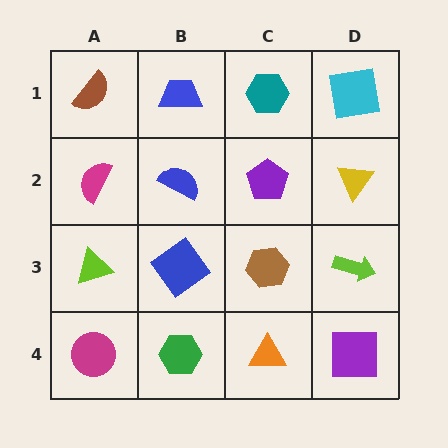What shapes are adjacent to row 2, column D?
A cyan square (row 1, column D), a lime arrow (row 3, column D), a purple pentagon (row 2, column C).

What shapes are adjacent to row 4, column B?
A blue diamond (row 3, column B), a magenta circle (row 4, column A), an orange triangle (row 4, column C).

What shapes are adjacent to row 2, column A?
A brown semicircle (row 1, column A), a lime triangle (row 3, column A), a blue semicircle (row 2, column B).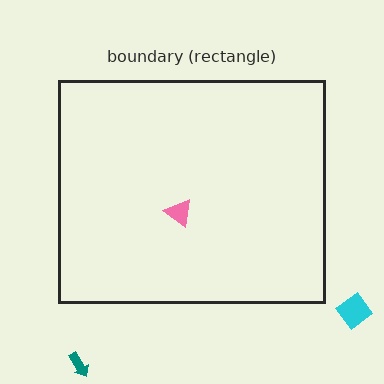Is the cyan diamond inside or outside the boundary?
Outside.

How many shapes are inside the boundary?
1 inside, 2 outside.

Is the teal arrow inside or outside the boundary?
Outside.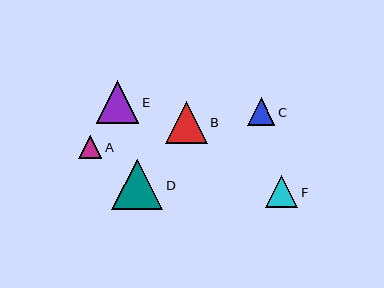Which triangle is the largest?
Triangle D is the largest with a size of approximately 51 pixels.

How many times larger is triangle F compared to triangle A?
Triangle F is approximately 1.4 times the size of triangle A.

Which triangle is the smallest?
Triangle A is the smallest with a size of approximately 23 pixels.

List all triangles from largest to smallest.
From largest to smallest: D, E, B, F, C, A.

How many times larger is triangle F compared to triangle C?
Triangle F is approximately 1.2 times the size of triangle C.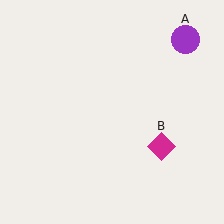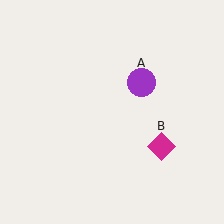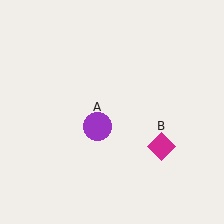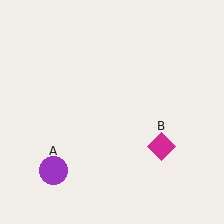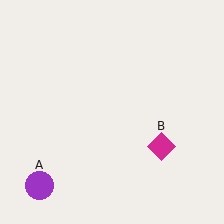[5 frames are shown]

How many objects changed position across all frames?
1 object changed position: purple circle (object A).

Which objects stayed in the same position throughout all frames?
Magenta diamond (object B) remained stationary.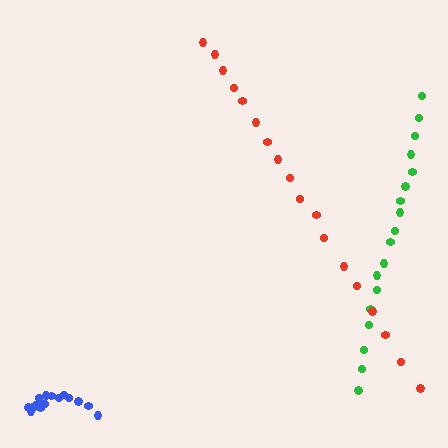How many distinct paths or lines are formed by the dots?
There are 3 distinct paths.